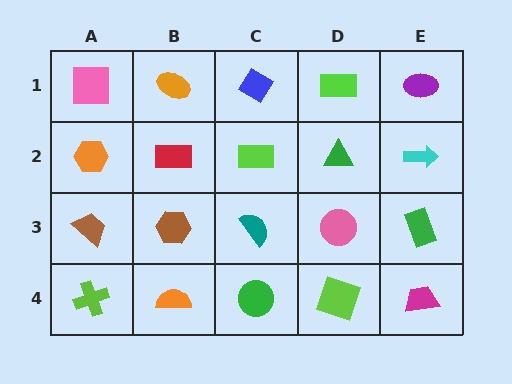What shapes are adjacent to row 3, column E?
A cyan arrow (row 2, column E), a magenta trapezoid (row 4, column E), a pink circle (row 3, column D).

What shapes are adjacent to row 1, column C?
A lime rectangle (row 2, column C), an orange ellipse (row 1, column B), a lime rectangle (row 1, column D).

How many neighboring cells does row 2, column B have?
4.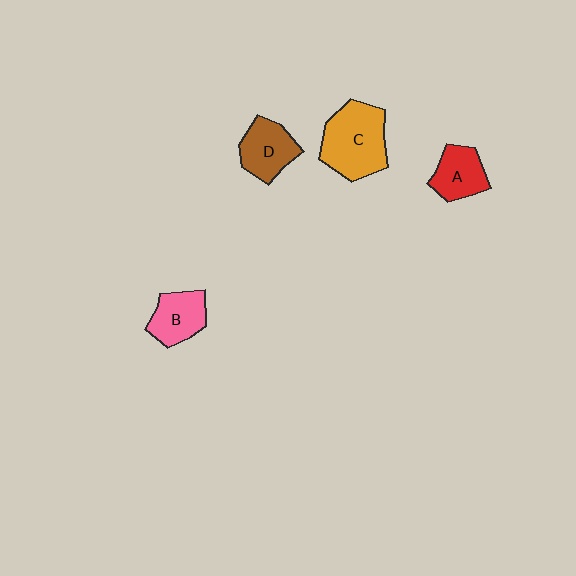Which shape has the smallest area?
Shape A (red).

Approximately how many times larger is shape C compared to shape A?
Approximately 1.7 times.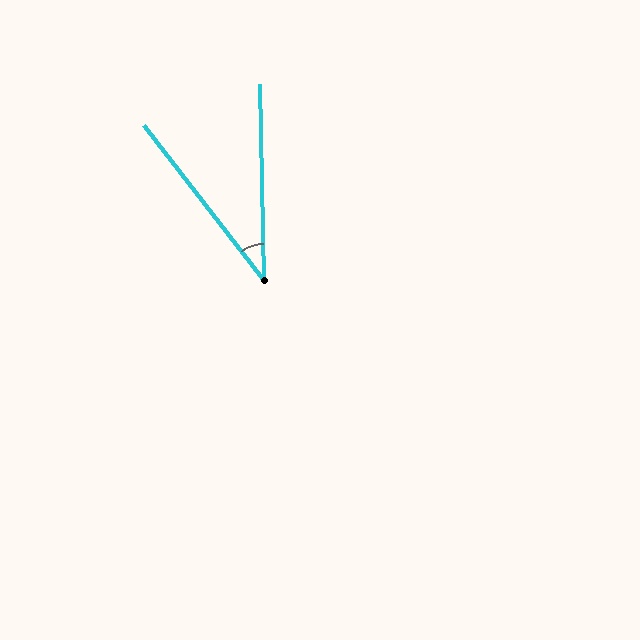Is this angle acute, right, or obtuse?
It is acute.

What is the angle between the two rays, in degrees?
Approximately 36 degrees.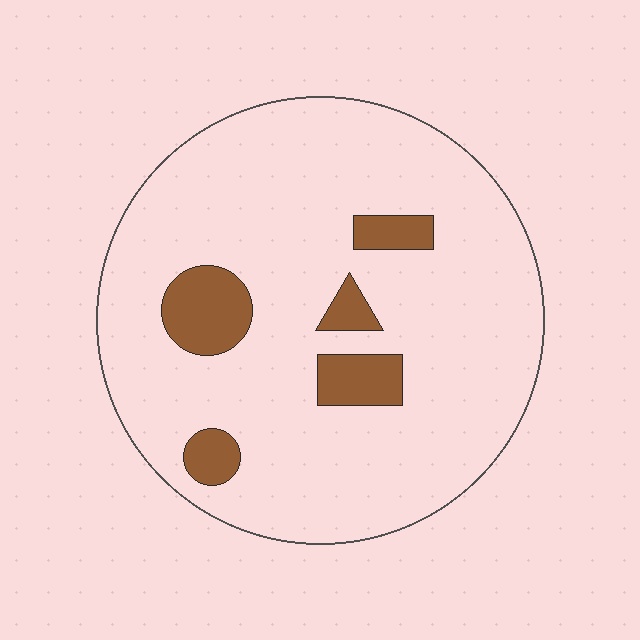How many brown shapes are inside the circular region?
5.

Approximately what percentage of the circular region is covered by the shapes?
Approximately 10%.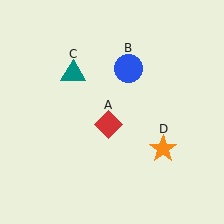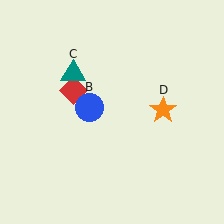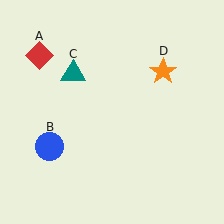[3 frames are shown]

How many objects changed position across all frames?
3 objects changed position: red diamond (object A), blue circle (object B), orange star (object D).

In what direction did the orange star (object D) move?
The orange star (object D) moved up.